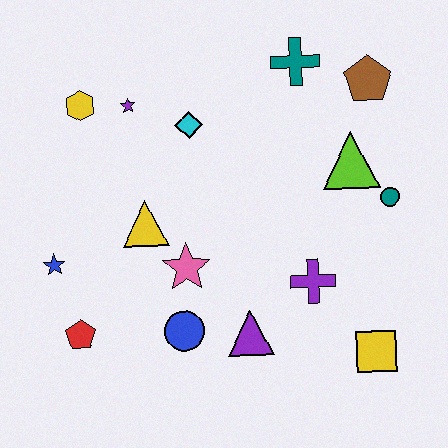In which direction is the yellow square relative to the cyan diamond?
The yellow square is below the cyan diamond.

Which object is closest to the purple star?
The yellow hexagon is closest to the purple star.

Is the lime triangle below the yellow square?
No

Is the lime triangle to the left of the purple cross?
No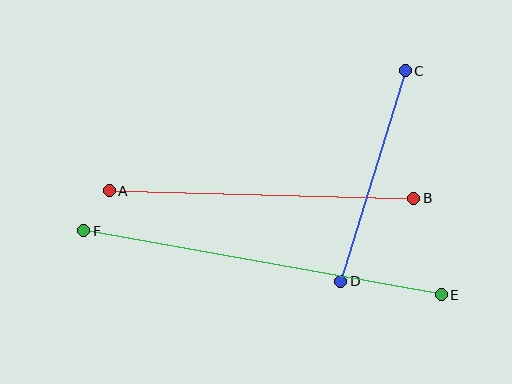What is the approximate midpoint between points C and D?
The midpoint is at approximately (373, 176) pixels.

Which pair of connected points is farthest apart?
Points E and F are farthest apart.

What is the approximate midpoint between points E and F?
The midpoint is at approximately (262, 263) pixels.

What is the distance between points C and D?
The distance is approximately 220 pixels.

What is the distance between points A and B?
The distance is approximately 305 pixels.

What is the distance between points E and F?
The distance is approximately 363 pixels.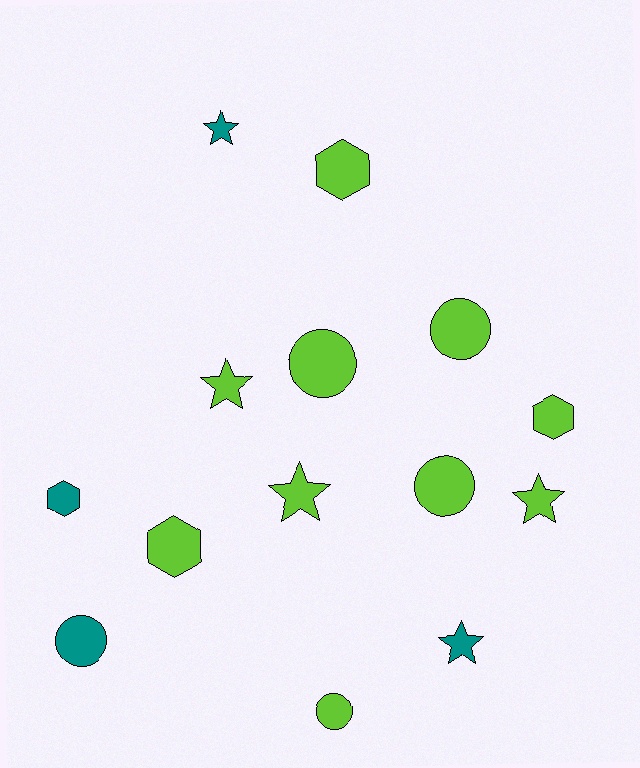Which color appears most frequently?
Lime, with 10 objects.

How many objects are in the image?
There are 14 objects.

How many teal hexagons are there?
There is 1 teal hexagon.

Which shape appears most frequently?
Star, with 5 objects.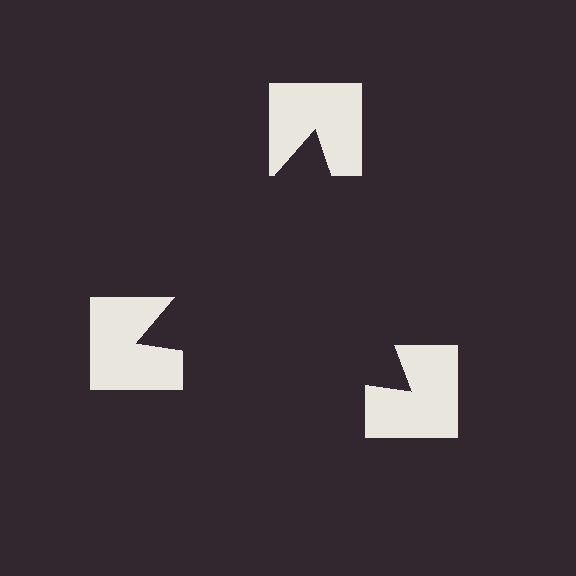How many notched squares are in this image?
There are 3 — one at each vertex of the illusory triangle.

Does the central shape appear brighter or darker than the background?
It typically appears slightly darker than the background, even though no actual brightness change is drawn.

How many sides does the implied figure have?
3 sides.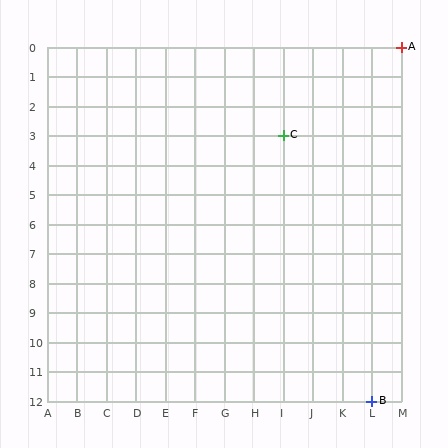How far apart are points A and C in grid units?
Points A and C are 4 columns and 3 rows apart (about 5.0 grid units diagonally).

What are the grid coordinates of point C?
Point C is at grid coordinates (I, 3).